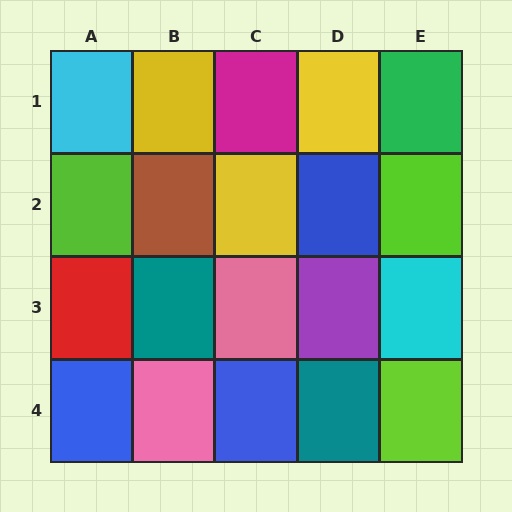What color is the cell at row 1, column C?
Magenta.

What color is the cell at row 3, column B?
Teal.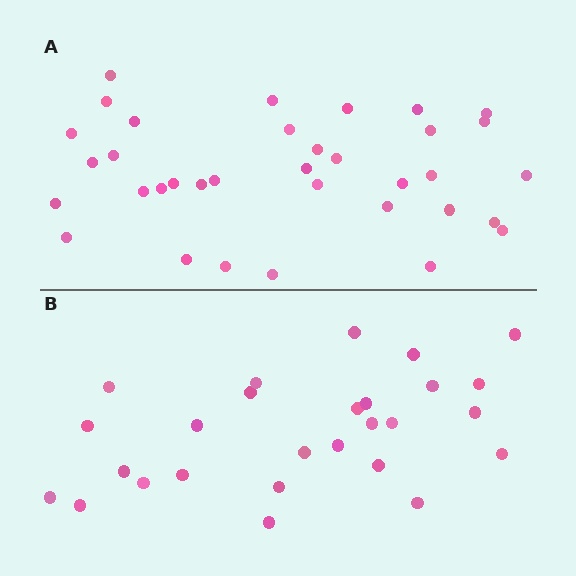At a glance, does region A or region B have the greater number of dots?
Region A (the top region) has more dots.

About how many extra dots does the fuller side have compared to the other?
Region A has roughly 8 or so more dots than region B.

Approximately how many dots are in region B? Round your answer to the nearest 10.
About 30 dots. (The exact count is 27, which rounds to 30.)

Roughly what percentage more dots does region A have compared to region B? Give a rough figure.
About 30% more.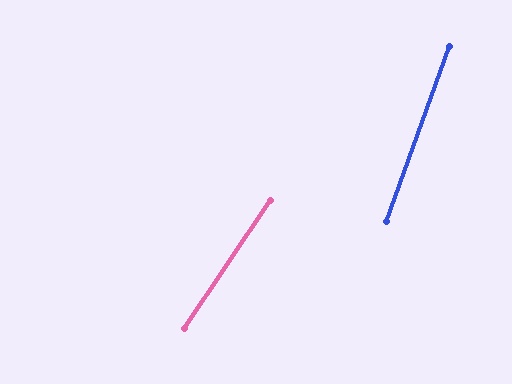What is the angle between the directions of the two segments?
Approximately 14 degrees.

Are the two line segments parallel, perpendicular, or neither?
Neither parallel nor perpendicular — they differ by about 14°.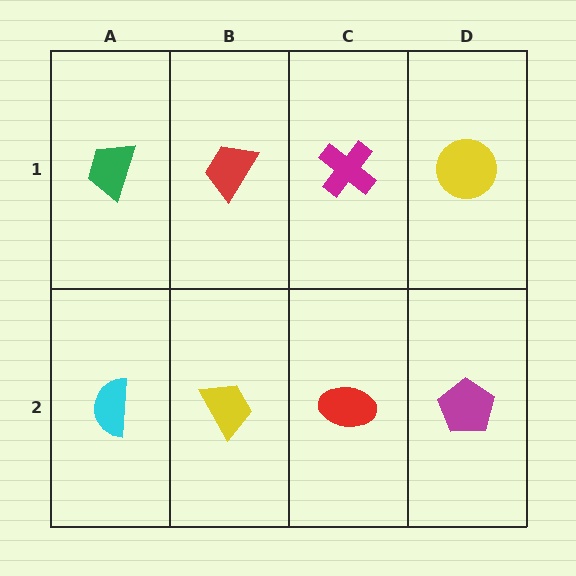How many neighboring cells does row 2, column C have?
3.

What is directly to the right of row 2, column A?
A yellow trapezoid.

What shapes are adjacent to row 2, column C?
A magenta cross (row 1, column C), a yellow trapezoid (row 2, column B), a magenta pentagon (row 2, column D).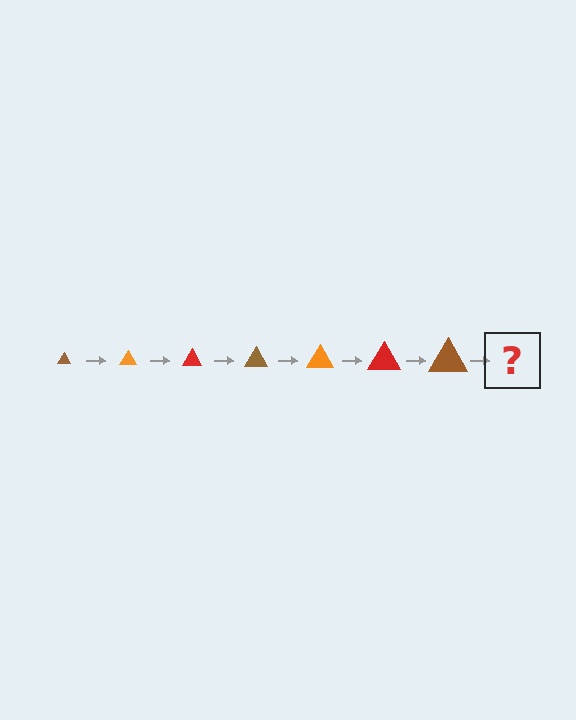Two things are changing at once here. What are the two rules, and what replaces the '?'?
The two rules are that the triangle grows larger each step and the color cycles through brown, orange, and red. The '?' should be an orange triangle, larger than the previous one.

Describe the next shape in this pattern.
It should be an orange triangle, larger than the previous one.